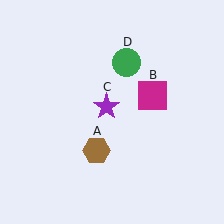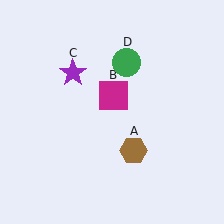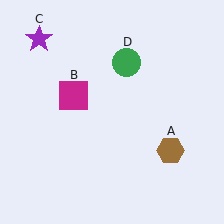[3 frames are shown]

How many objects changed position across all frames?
3 objects changed position: brown hexagon (object A), magenta square (object B), purple star (object C).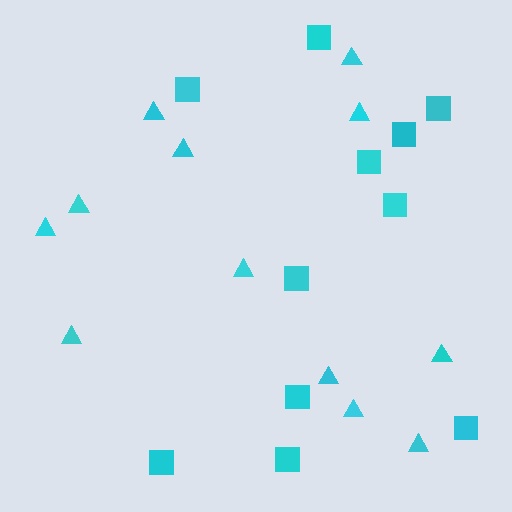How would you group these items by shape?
There are 2 groups: one group of triangles (12) and one group of squares (11).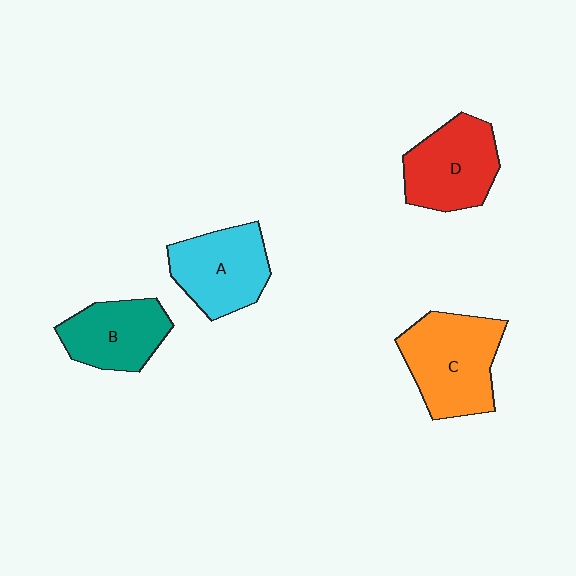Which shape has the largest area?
Shape C (orange).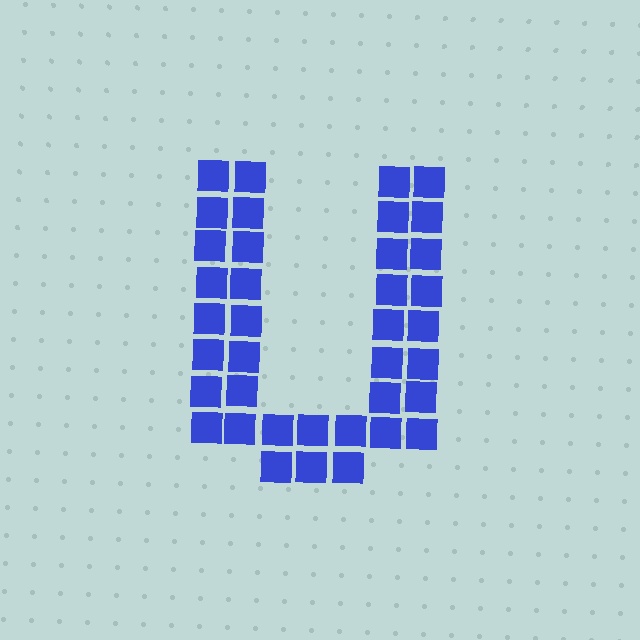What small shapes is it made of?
It is made of small squares.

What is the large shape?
The large shape is the letter U.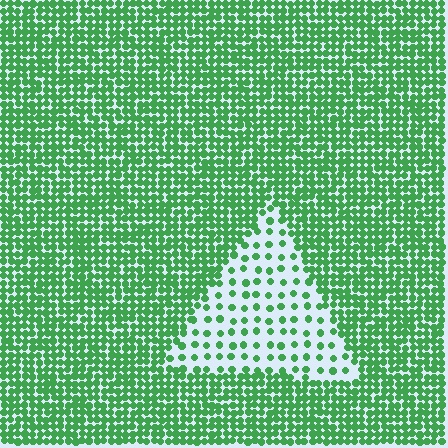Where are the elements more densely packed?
The elements are more densely packed outside the triangle boundary.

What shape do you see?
I see a triangle.